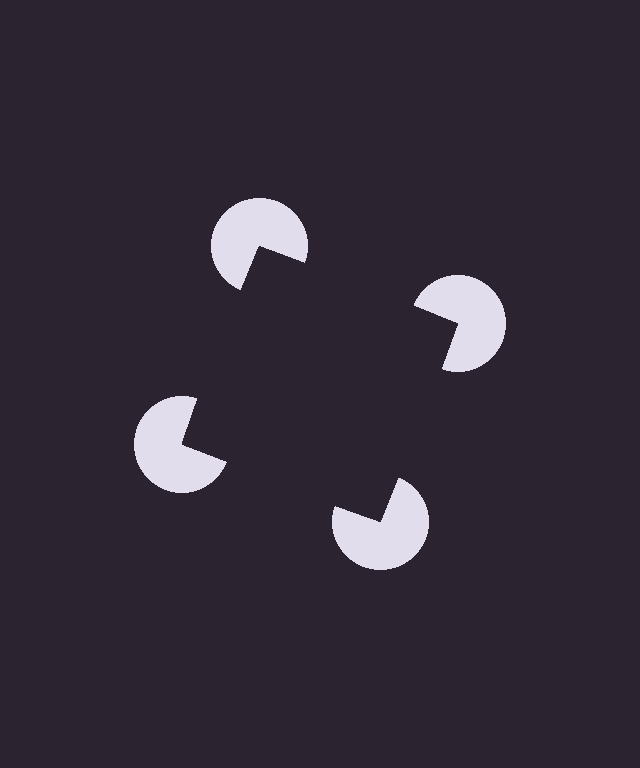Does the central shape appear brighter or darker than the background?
It typically appears slightly darker than the background, even though no actual brightness change is drawn.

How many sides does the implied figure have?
4 sides.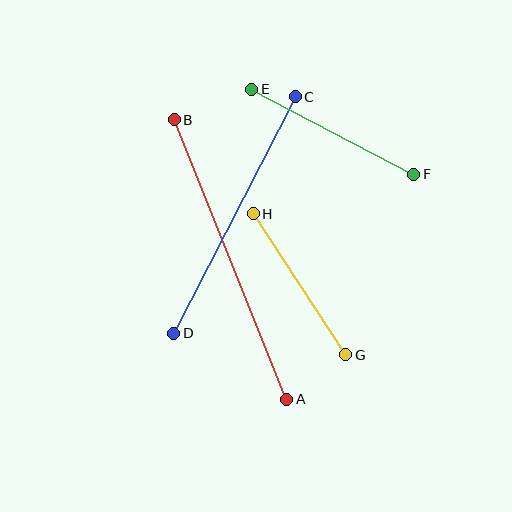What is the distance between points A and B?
The distance is approximately 301 pixels.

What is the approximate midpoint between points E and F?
The midpoint is at approximately (333, 132) pixels.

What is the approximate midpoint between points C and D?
The midpoint is at approximately (234, 215) pixels.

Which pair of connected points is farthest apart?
Points A and B are farthest apart.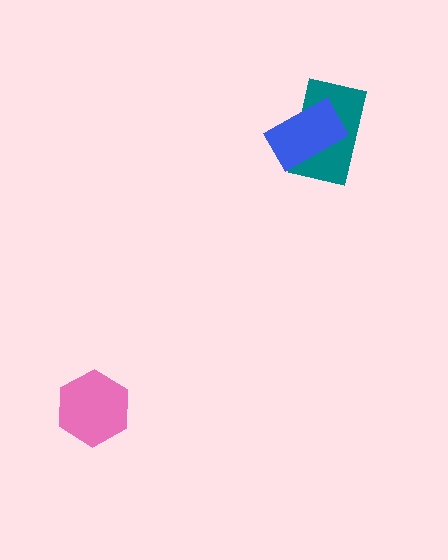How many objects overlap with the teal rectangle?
1 object overlaps with the teal rectangle.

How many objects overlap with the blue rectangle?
1 object overlaps with the blue rectangle.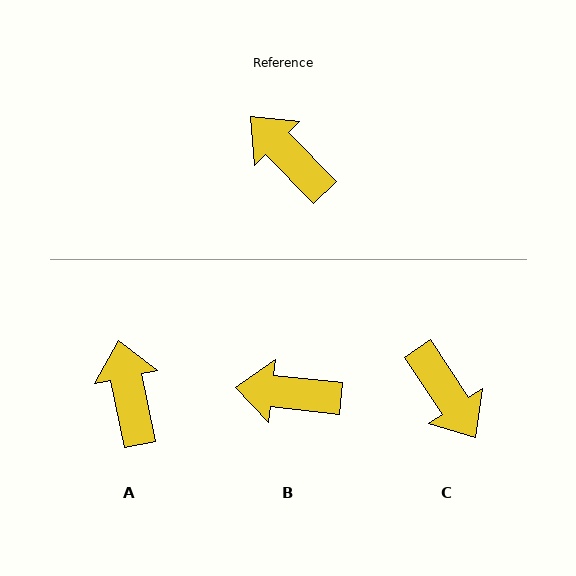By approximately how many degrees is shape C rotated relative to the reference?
Approximately 169 degrees counter-clockwise.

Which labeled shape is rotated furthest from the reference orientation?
C, about 169 degrees away.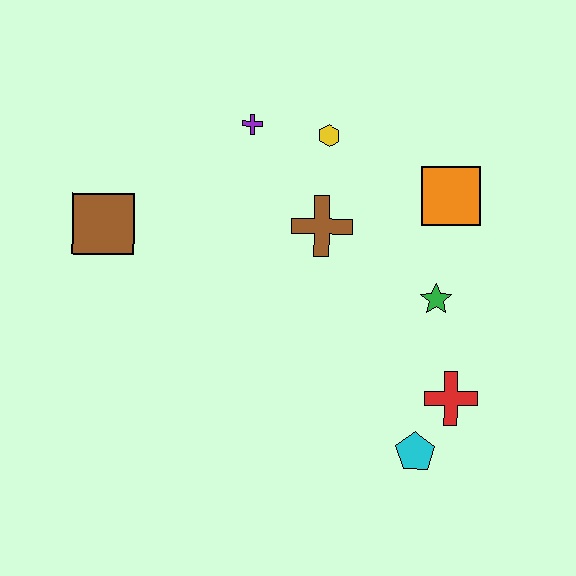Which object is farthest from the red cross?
The brown square is farthest from the red cross.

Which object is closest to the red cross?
The cyan pentagon is closest to the red cross.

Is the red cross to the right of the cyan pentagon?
Yes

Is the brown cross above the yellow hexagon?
No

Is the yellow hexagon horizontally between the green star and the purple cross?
Yes